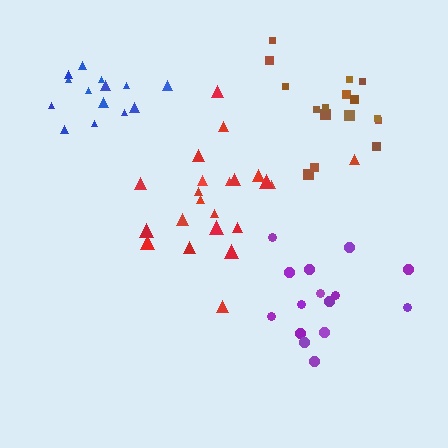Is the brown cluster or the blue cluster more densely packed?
Blue.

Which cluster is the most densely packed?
Blue.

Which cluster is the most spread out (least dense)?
Purple.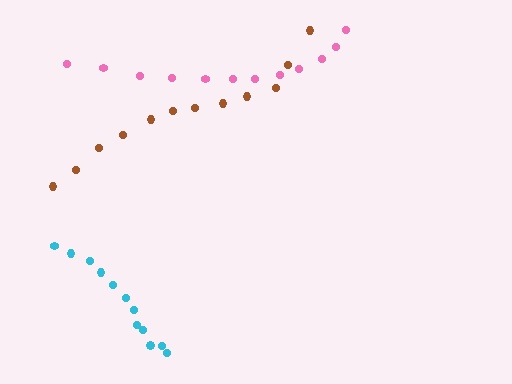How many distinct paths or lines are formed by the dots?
There are 3 distinct paths.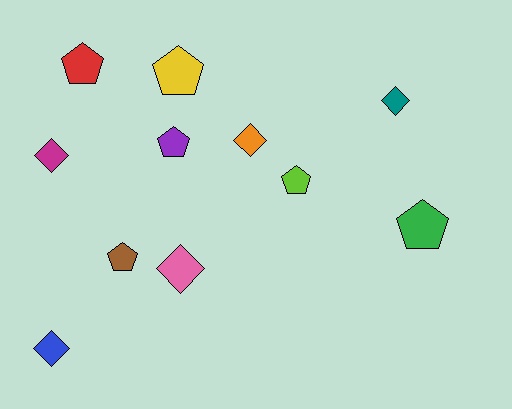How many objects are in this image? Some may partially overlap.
There are 11 objects.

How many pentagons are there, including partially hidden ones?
There are 6 pentagons.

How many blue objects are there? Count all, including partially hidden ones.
There is 1 blue object.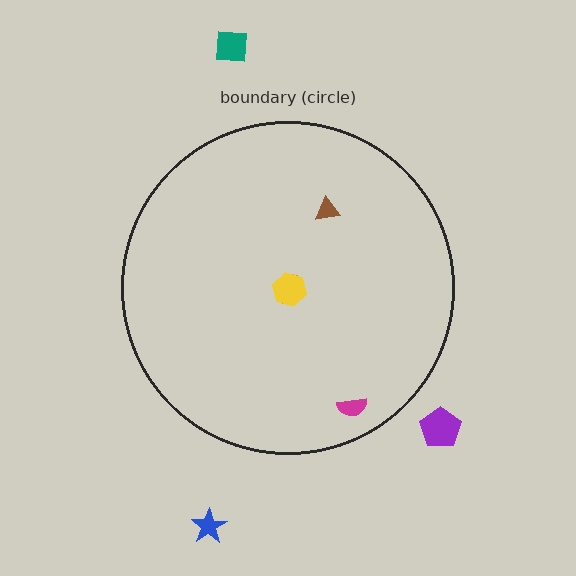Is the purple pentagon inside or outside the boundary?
Outside.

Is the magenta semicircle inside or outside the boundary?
Inside.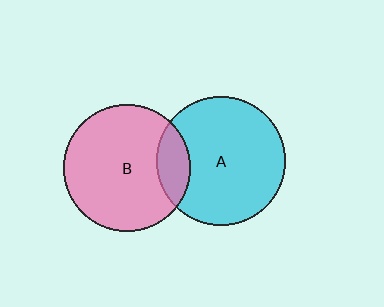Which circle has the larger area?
Circle A (cyan).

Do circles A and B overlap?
Yes.